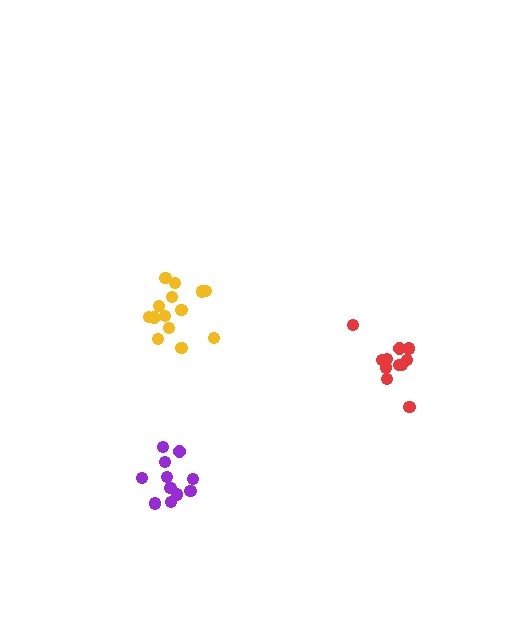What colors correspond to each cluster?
The clusters are colored: red, purple, yellow.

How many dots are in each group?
Group 1: 11 dots, Group 2: 11 dots, Group 3: 14 dots (36 total).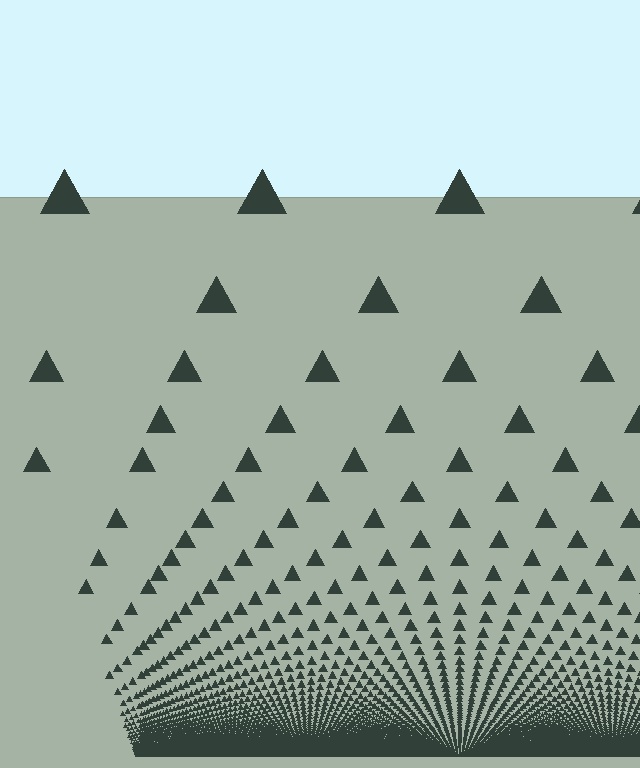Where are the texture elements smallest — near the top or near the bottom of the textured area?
Near the bottom.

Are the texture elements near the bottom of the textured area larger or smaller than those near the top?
Smaller. The gradient is inverted — elements near the bottom are smaller and denser.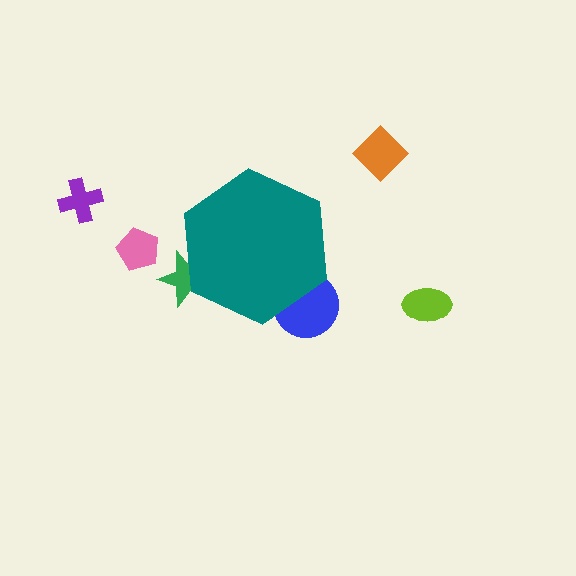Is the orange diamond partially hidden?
No, the orange diamond is fully visible.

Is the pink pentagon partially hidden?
No, the pink pentagon is fully visible.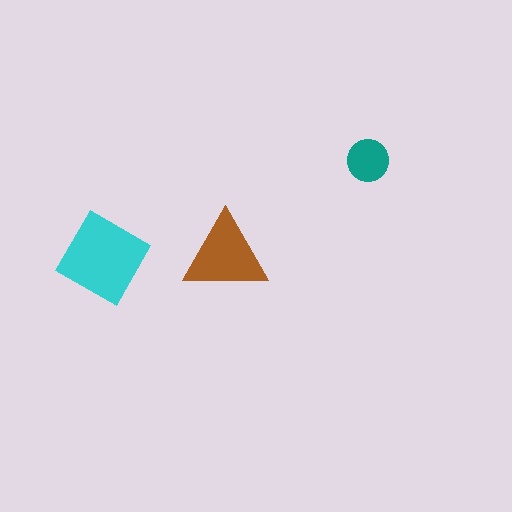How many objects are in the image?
There are 3 objects in the image.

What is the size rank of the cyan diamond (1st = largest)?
1st.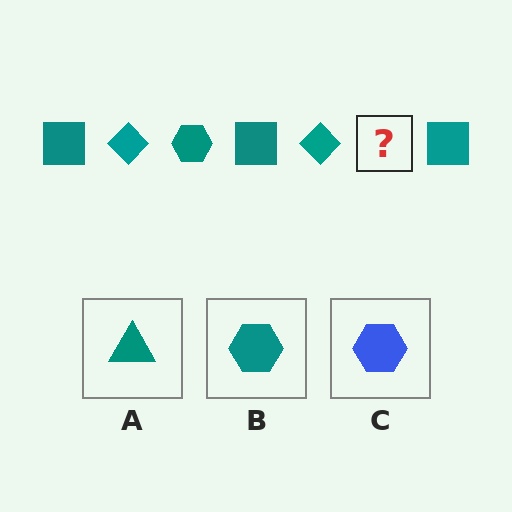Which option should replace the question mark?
Option B.